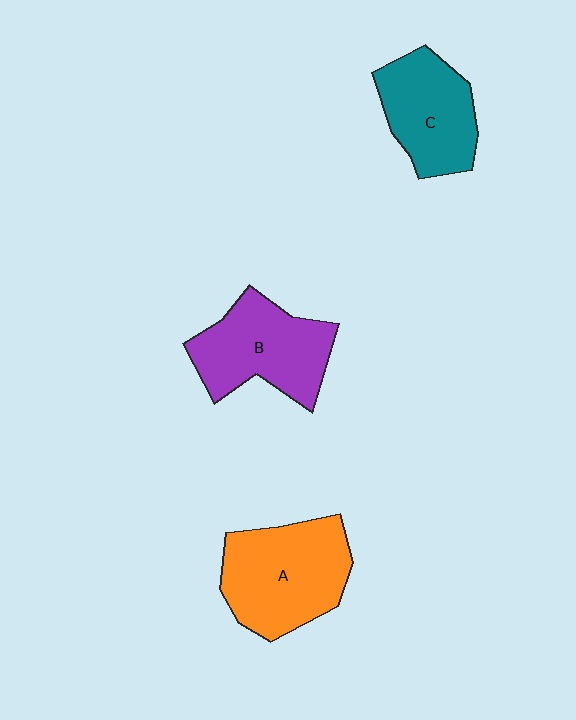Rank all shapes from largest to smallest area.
From largest to smallest: A (orange), B (purple), C (teal).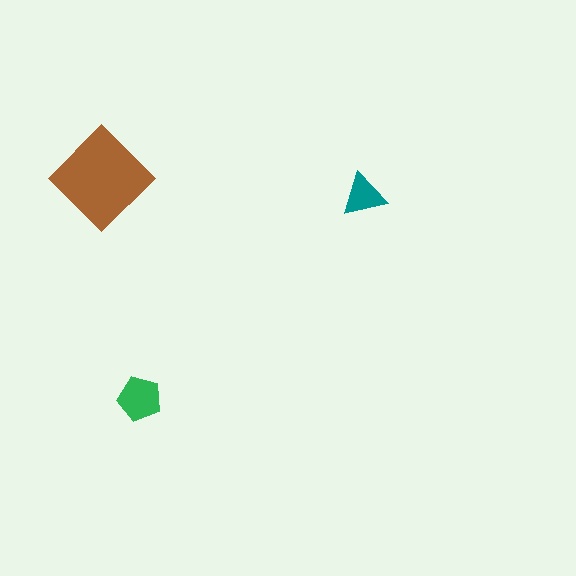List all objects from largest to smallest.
The brown diamond, the green pentagon, the teal triangle.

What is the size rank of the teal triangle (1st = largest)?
3rd.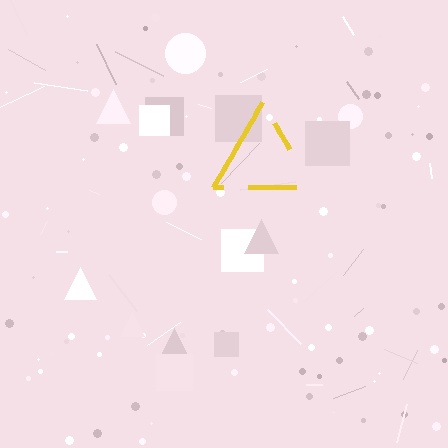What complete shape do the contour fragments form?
The contour fragments form a triangle.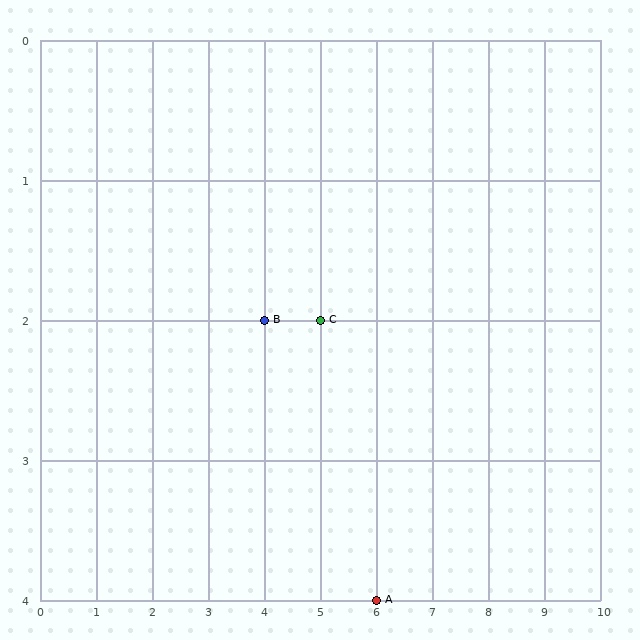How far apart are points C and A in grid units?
Points C and A are 1 column and 2 rows apart (about 2.2 grid units diagonally).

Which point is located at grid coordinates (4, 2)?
Point B is at (4, 2).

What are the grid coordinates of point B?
Point B is at grid coordinates (4, 2).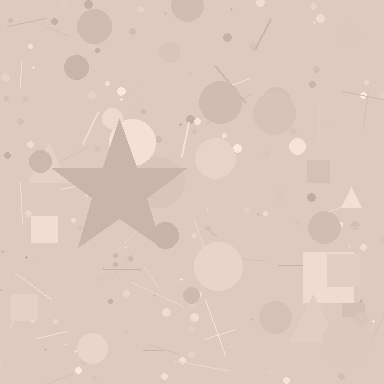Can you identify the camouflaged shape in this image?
The camouflaged shape is a star.